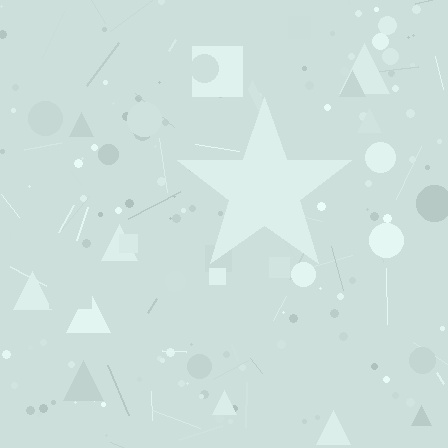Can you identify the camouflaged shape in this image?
The camouflaged shape is a star.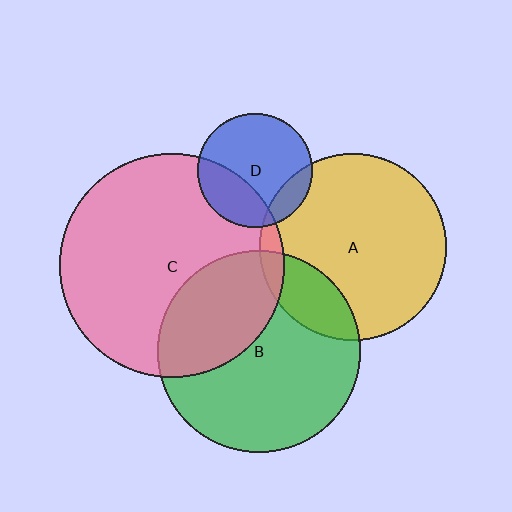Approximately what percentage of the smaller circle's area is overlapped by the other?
Approximately 20%.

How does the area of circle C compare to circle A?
Approximately 1.5 times.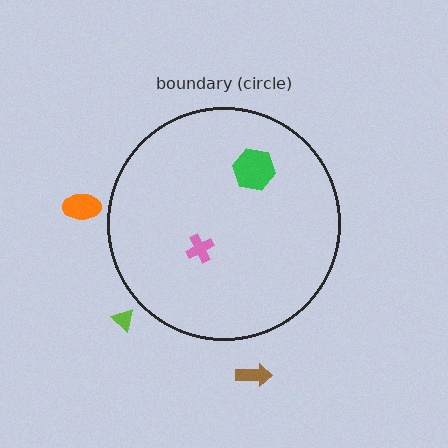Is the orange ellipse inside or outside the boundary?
Outside.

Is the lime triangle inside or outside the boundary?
Outside.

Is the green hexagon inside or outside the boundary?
Inside.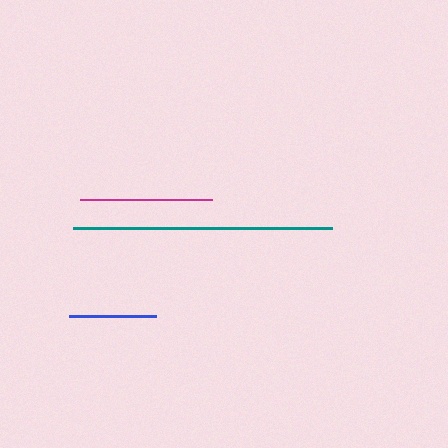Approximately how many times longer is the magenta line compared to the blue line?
The magenta line is approximately 1.5 times the length of the blue line.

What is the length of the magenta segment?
The magenta segment is approximately 132 pixels long.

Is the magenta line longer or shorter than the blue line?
The magenta line is longer than the blue line.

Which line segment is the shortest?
The blue line is the shortest at approximately 87 pixels.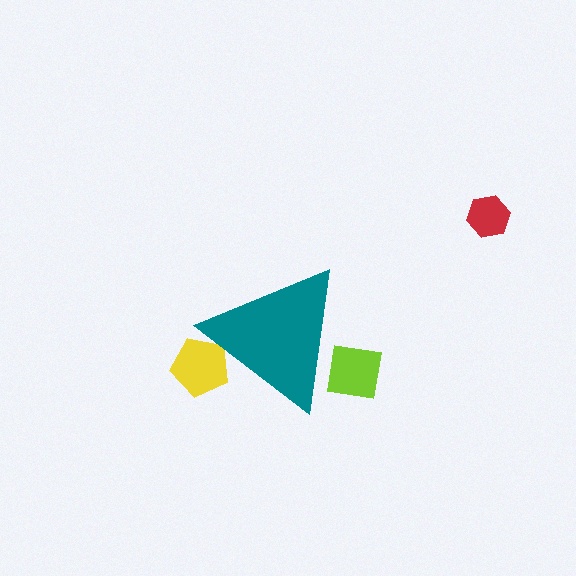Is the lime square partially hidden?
Yes, the lime square is partially hidden behind the teal triangle.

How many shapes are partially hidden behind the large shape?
2 shapes are partially hidden.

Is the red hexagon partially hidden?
No, the red hexagon is fully visible.